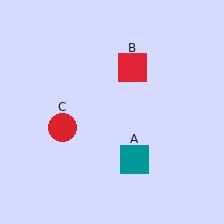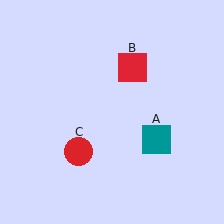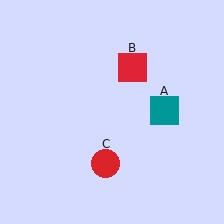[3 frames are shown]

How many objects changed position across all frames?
2 objects changed position: teal square (object A), red circle (object C).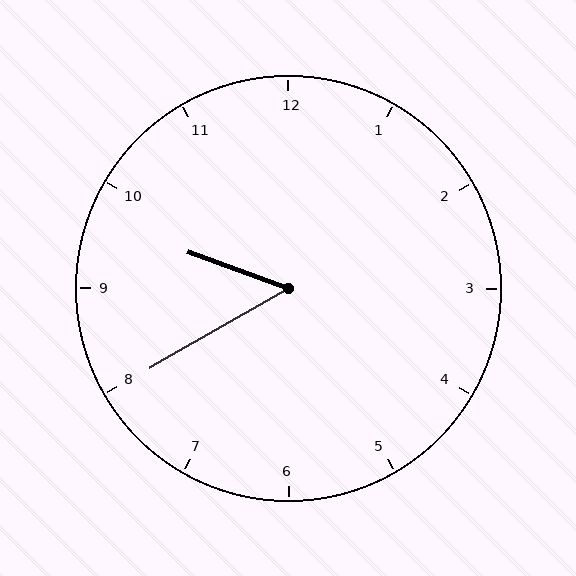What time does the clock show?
9:40.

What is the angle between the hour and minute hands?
Approximately 50 degrees.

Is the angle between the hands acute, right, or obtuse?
It is acute.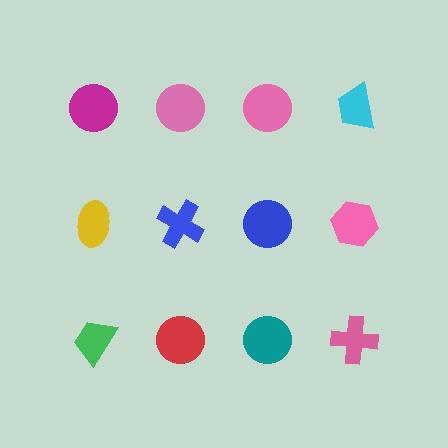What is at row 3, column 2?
A red circle.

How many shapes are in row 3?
4 shapes.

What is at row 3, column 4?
A pink cross.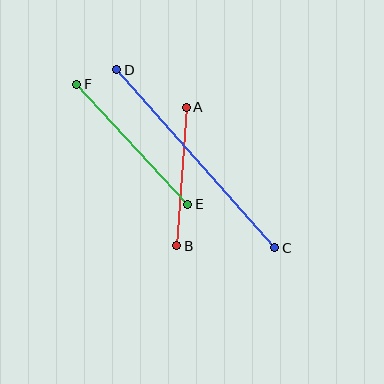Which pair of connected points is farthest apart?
Points C and D are farthest apart.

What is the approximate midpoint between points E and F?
The midpoint is at approximately (132, 144) pixels.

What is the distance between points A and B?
The distance is approximately 139 pixels.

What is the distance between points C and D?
The distance is approximately 238 pixels.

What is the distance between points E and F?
The distance is approximately 163 pixels.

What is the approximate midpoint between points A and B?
The midpoint is at approximately (181, 177) pixels.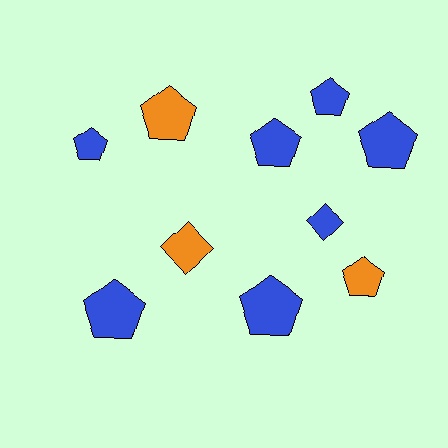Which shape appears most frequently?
Pentagon, with 8 objects.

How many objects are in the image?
There are 10 objects.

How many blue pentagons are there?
There are 6 blue pentagons.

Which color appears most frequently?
Blue, with 7 objects.